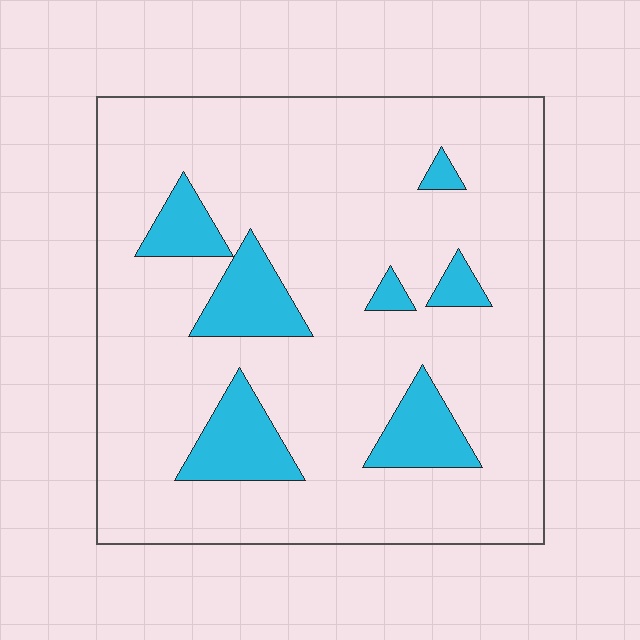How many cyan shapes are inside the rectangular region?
7.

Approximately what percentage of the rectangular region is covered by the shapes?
Approximately 15%.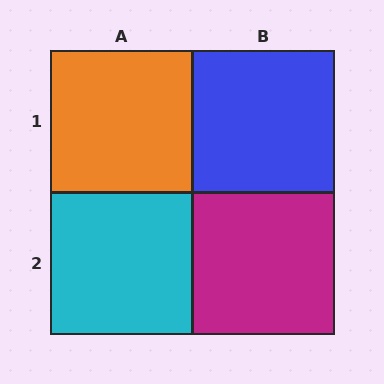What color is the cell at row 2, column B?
Magenta.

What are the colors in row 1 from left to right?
Orange, blue.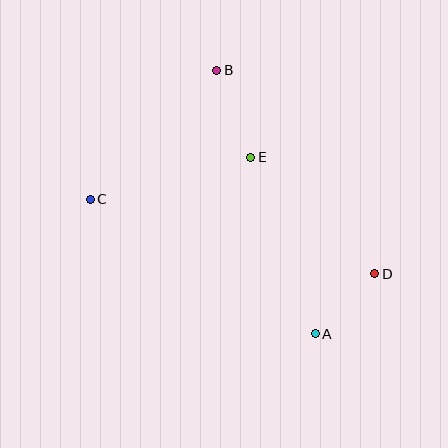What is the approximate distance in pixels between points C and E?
The distance between C and E is approximately 166 pixels.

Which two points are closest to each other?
Points A and D are closest to each other.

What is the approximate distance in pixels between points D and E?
The distance between D and E is approximately 170 pixels.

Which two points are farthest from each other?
Points C and D are farthest from each other.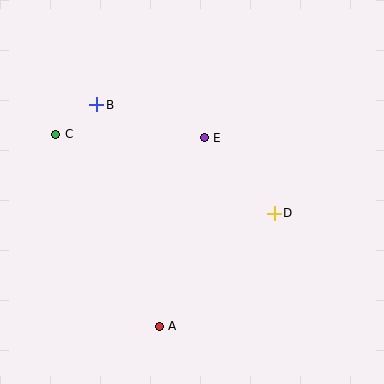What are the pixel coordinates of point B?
Point B is at (97, 105).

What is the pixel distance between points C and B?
The distance between C and B is 51 pixels.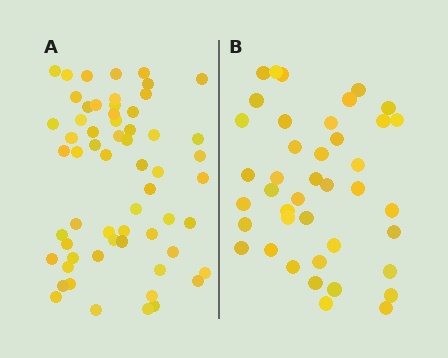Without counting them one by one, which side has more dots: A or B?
Region A (the left region) has more dots.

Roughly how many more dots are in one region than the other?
Region A has approximately 20 more dots than region B.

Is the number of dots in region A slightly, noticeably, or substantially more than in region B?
Region A has substantially more. The ratio is roughly 1.5 to 1.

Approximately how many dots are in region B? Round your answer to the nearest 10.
About 40 dots. (The exact count is 41, which rounds to 40.)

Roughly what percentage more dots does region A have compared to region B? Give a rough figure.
About 45% more.